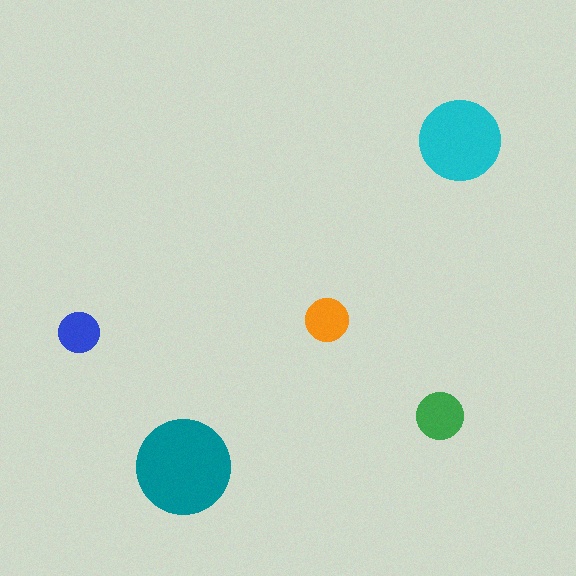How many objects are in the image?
There are 5 objects in the image.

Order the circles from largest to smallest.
the teal one, the cyan one, the green one, the orange one, the blue one.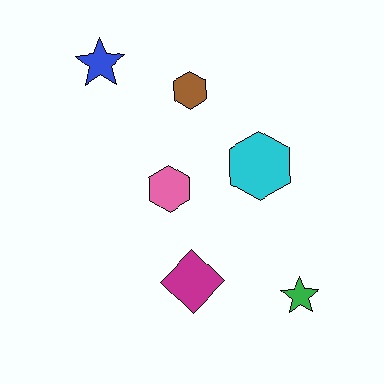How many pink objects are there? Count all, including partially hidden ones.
There is 1 pink object.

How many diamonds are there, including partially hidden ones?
There is 1 diamond.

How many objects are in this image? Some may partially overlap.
There are 6 objects.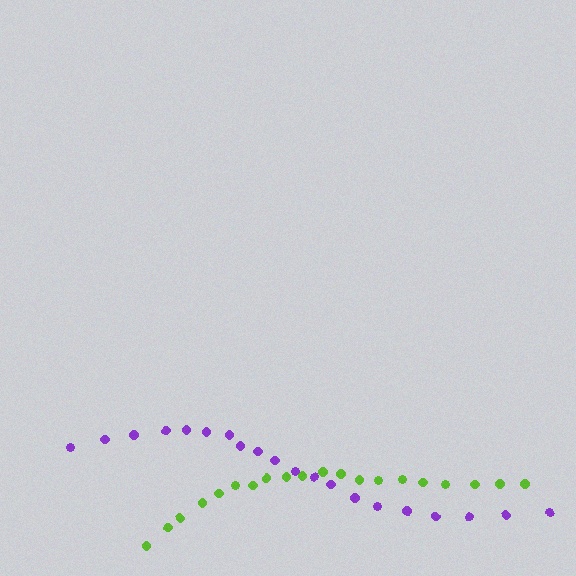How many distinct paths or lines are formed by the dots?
There are 2 distinct paths.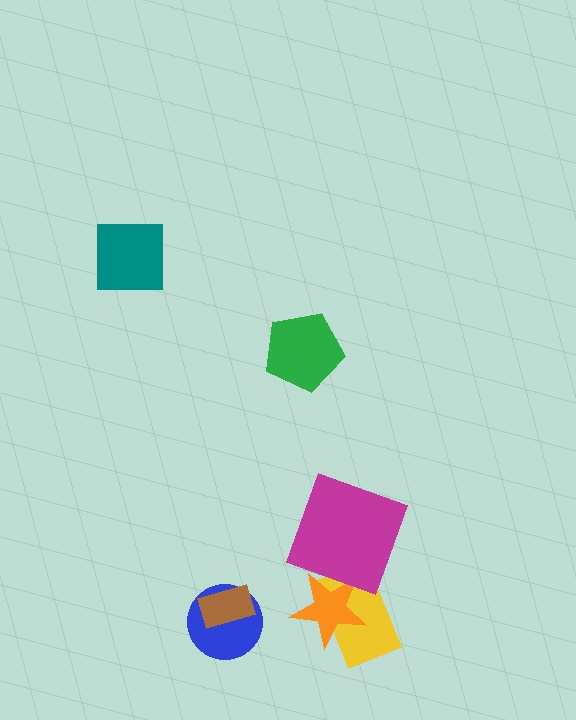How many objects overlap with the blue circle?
1 object overlaps with the blue circle.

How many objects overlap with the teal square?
0 objects overlap with the teal square.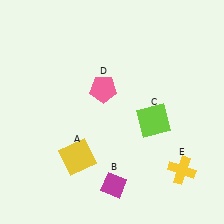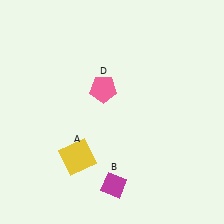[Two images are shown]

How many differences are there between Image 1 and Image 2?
There are 2 differences between the two images.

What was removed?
The lime square (C), the yellow cross (E) were removed in Image 2.